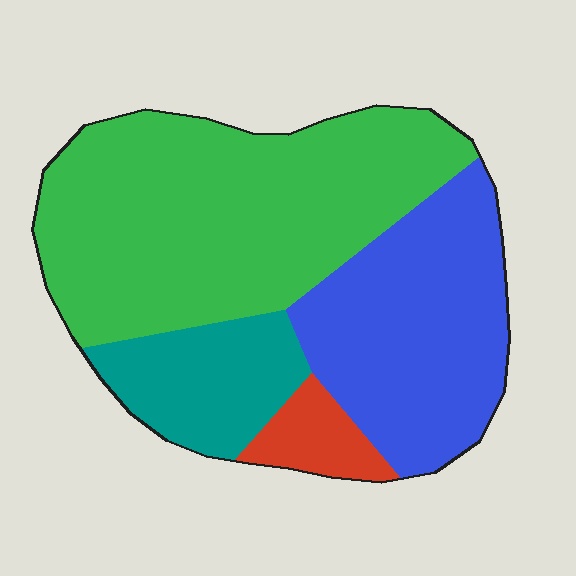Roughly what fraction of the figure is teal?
Teal covers about 15% of the figure.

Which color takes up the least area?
Red, at roughly 5%.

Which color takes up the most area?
Green, at roughly 50%.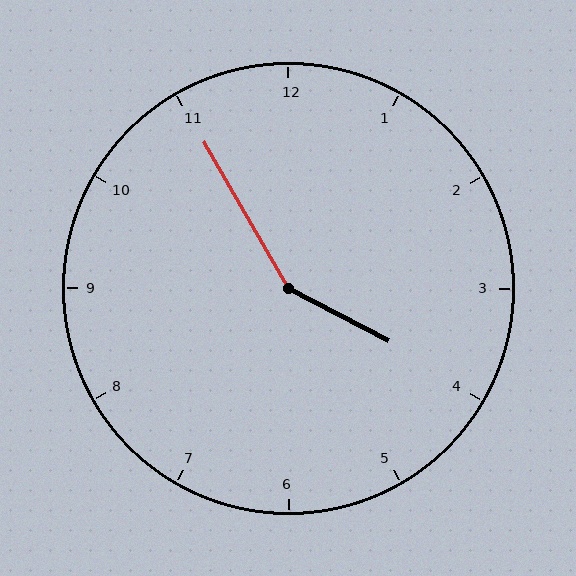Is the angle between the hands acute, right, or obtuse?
It is obtuse.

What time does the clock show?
3:55.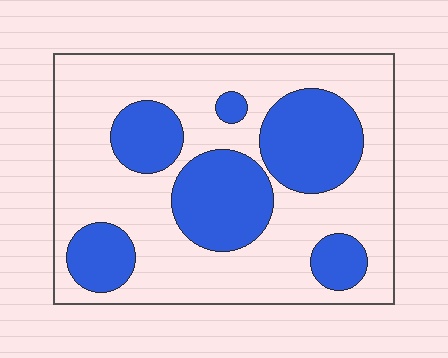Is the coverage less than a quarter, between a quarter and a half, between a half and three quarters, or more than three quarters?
Between a quarter and a half.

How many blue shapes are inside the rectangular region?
6.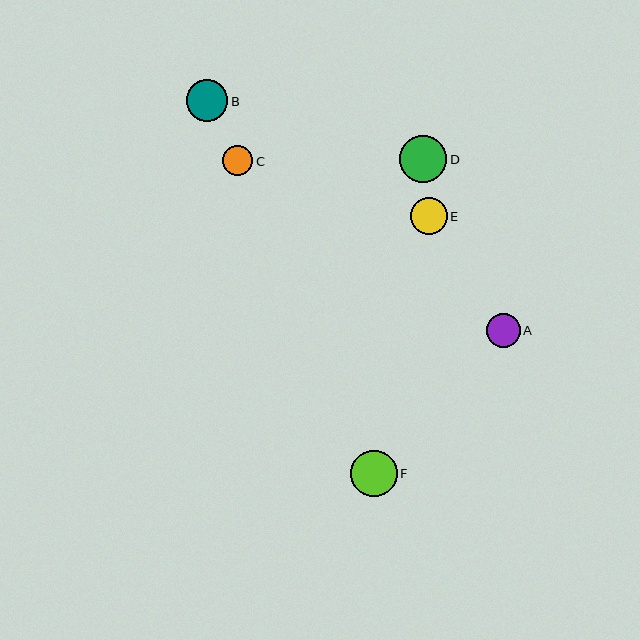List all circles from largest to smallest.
From largest to smallest: D, F, B, E, A, C.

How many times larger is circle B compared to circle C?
Circle B is approximately 1.4 times the size of circle C.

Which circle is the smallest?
Circle C is the smallest with a size of approximately 30 pixels.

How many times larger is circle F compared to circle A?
Circle F is approximately 1.4 times the size of circle A.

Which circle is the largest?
Circle D is the largest with a size of approximately 48 pixels.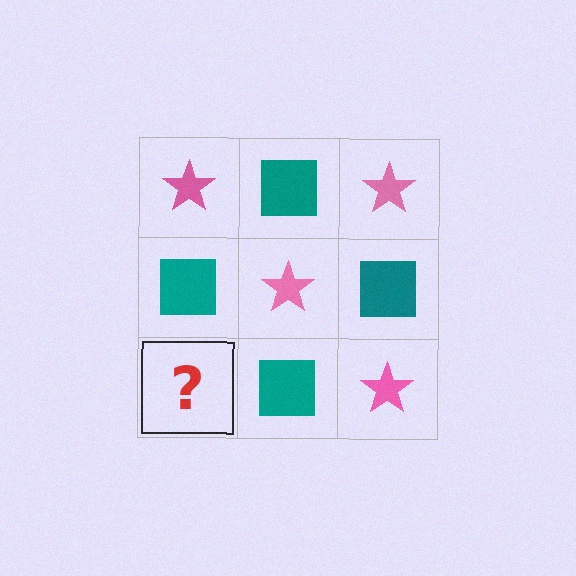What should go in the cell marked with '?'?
The missing cell should contain a pink star.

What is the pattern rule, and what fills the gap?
The rule is that it alternates pink star and teal square in a checkerboard pattern. The gap should be filled with a pink star.